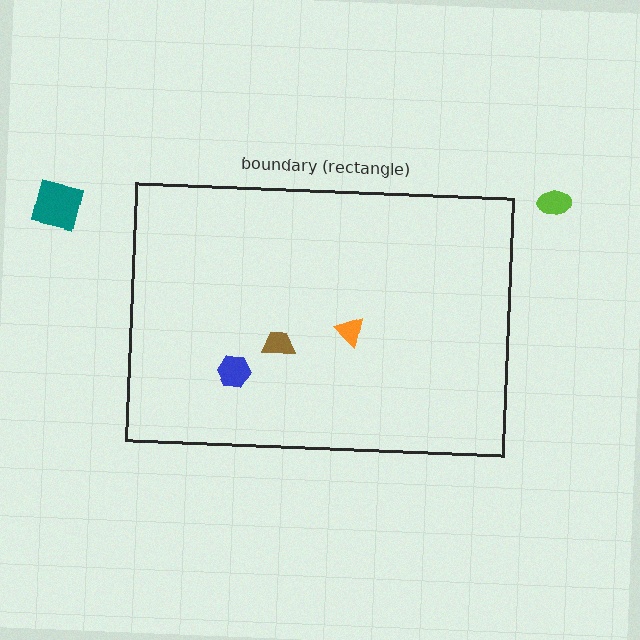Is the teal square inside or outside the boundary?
Outside.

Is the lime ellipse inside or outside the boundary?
Outside.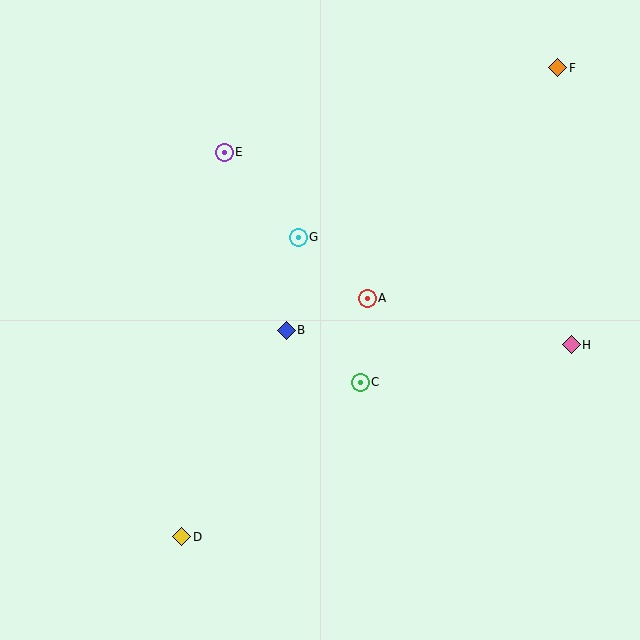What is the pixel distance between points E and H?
The distance between E and H is 397 pixels.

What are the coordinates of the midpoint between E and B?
The midpoint between E and B is at (255, 241).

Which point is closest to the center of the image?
Point B at (286, 330) is closest to the center.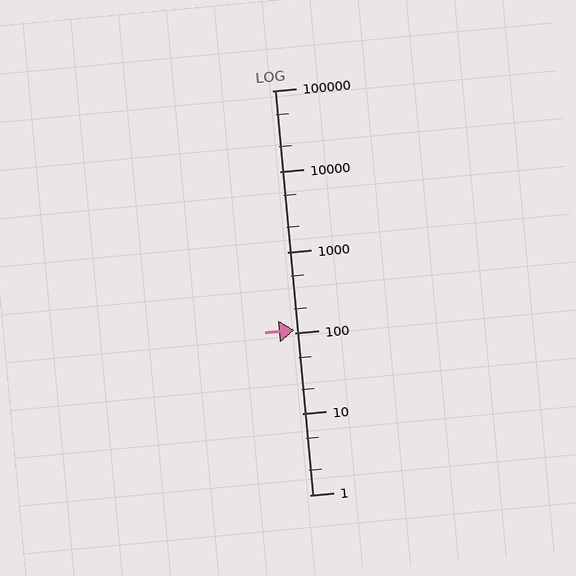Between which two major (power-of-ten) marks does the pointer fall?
The pointer is between 100 and 1000.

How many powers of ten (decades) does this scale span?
The scale spans 5 decades, from 1 to 100000.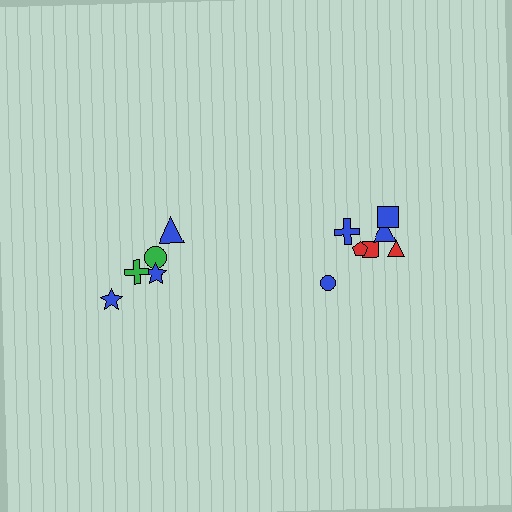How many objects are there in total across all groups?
There are 12 objects.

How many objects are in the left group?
There are 5 objects.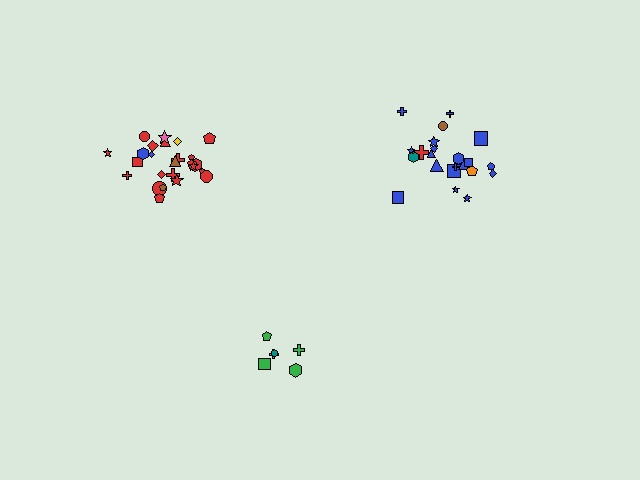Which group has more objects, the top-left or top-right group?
The top-left group.